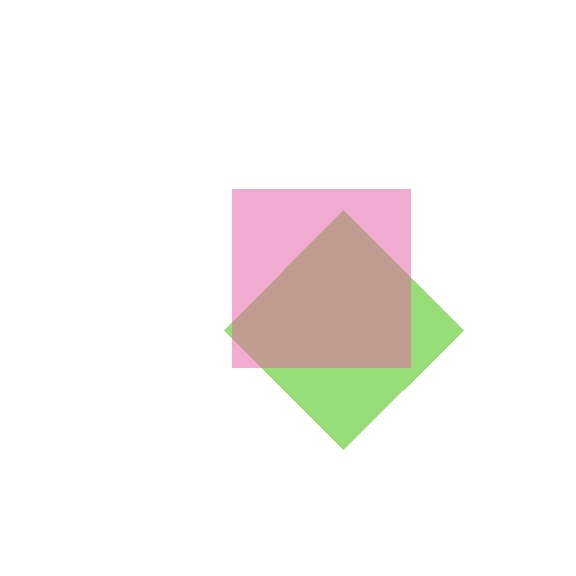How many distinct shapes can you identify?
There are 2 distinct shapes: a lime diamond, a pink square.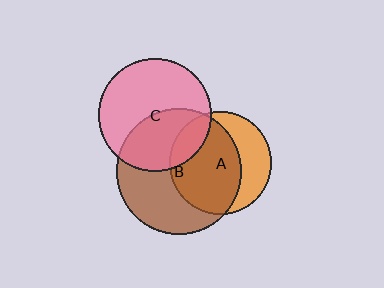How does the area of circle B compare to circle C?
Approximately 1.2 times.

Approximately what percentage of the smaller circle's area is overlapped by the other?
Approximately 65%.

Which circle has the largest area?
Circle B (brown).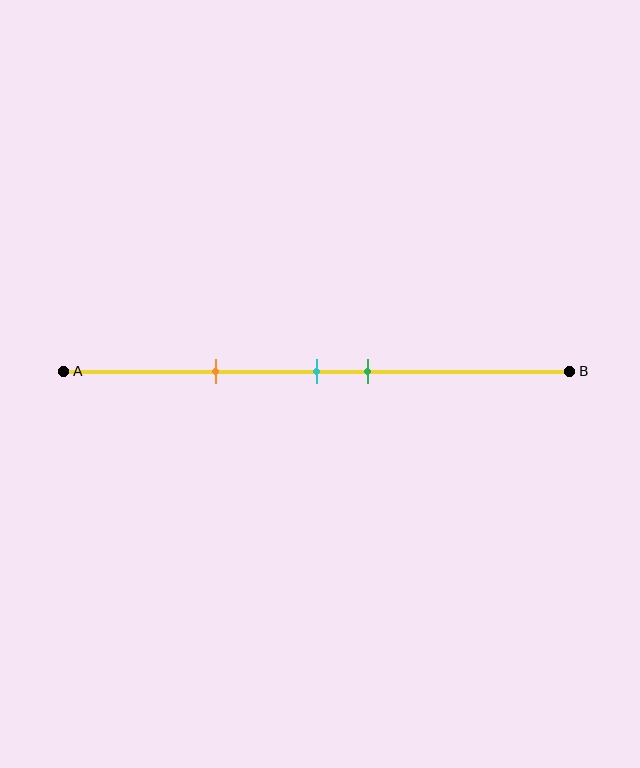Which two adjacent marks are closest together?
The cyan and green marks are the closest adjacent pair.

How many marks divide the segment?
There are 3 marks dividing the segment.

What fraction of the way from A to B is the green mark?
The green mark is approximately 60% (0.6) of the way from A to B.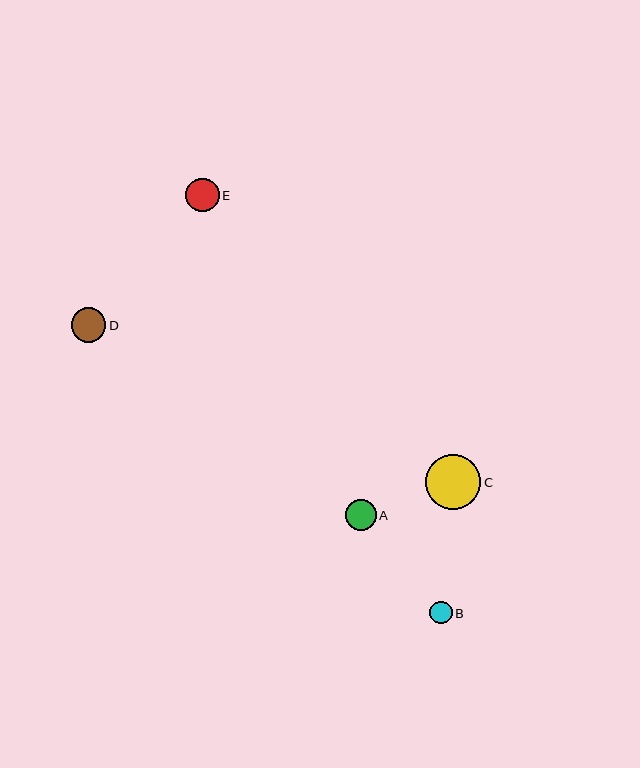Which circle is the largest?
Circle C is the largest with a size of approximately 56 pixels.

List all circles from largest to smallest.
From largest to smallest: C, D, E, A, B.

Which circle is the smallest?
Circle B is the smallest with a size of approximately 23 pixels.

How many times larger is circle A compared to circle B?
Circle A is approximately 1.4 times the size of circle B.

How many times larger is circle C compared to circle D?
Circle C is approximately 1.6 times the size of circle D.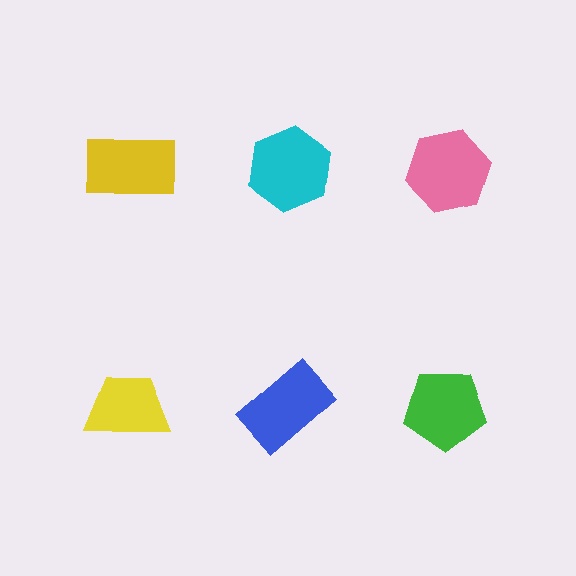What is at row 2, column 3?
A green pentagon.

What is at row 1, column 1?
A yellow rectangle.